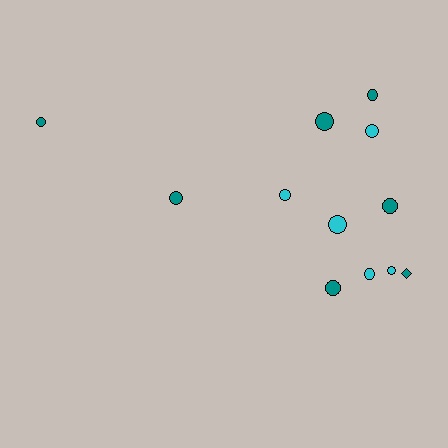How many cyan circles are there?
There are 5 cyan circles.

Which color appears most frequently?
Teal, with 7 objects.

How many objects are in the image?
There are 12 objects.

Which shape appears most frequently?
Circle, with 11 objects.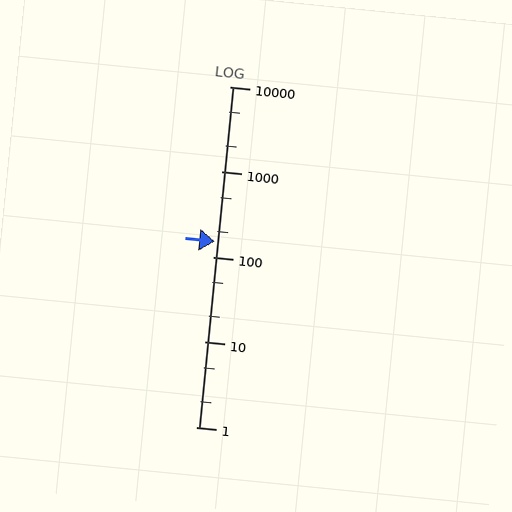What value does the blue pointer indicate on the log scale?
The pointer indicates approximately 150.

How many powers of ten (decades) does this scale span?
The scale spans 4 decades, from 1 to 10000.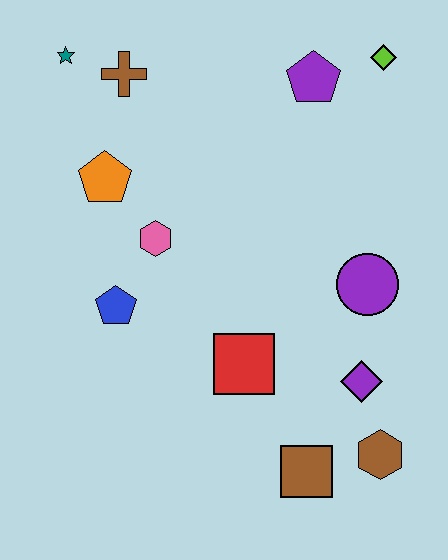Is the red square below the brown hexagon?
No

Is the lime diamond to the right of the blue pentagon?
Yes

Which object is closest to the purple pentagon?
The lime diamond is closest to the purple pentagon.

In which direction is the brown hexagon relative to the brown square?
The brown hexagon is to the right of the brown square.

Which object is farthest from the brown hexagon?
The teal star is farthest from the brown hexagon.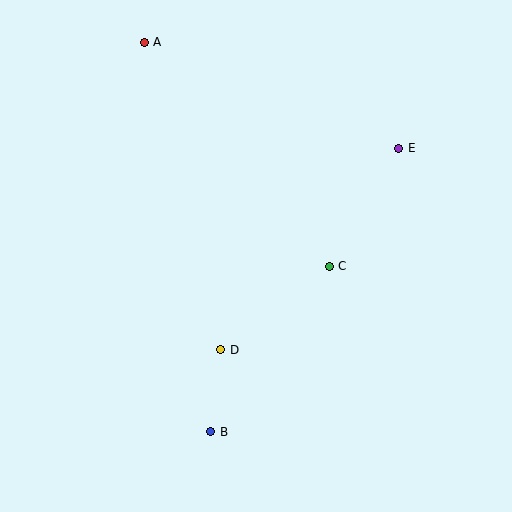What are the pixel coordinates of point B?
Point B is at (211, 432).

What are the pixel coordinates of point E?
Point E is at (399, 148).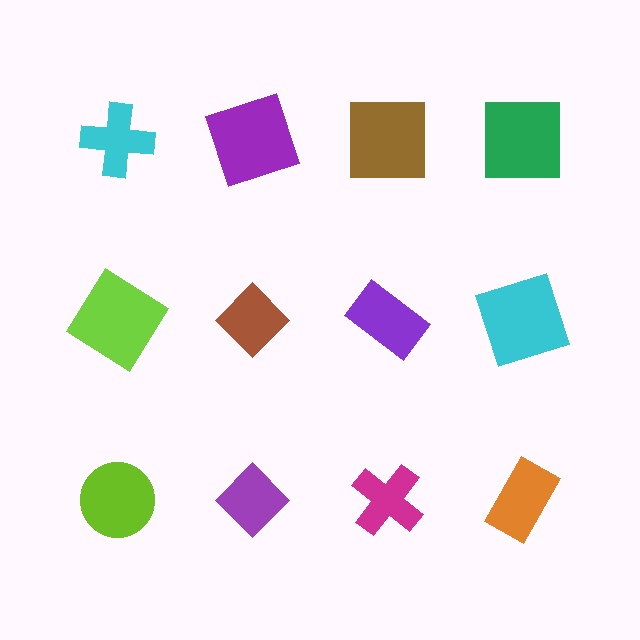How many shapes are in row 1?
4 shapes.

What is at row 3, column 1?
A lime circle.